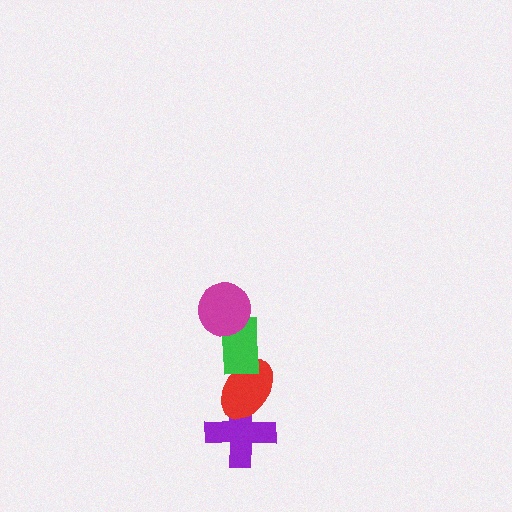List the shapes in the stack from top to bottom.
From top to bottom: the magenta circle, the green rectangle, the red ellipse, the purple cross.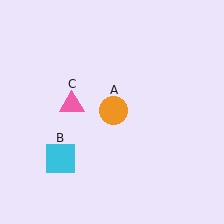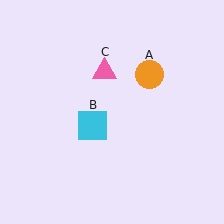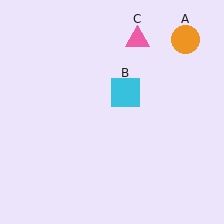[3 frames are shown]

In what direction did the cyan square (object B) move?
The cyan square (object B) moved up and to the right.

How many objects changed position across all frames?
3 objects changed position: orange circle (object A), cyan square (object B), pink triangle (object C).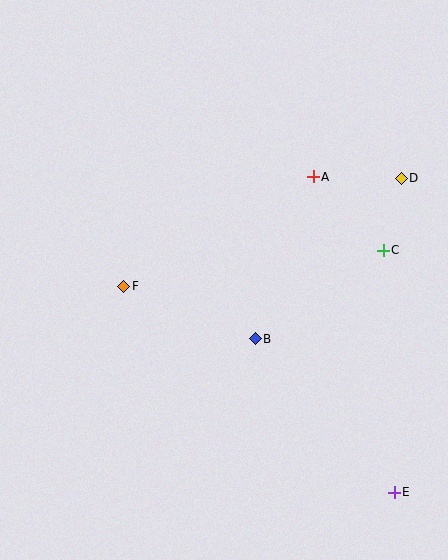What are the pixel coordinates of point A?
Point A is at (313, 177).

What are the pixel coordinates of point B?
Point B is at (255, 339).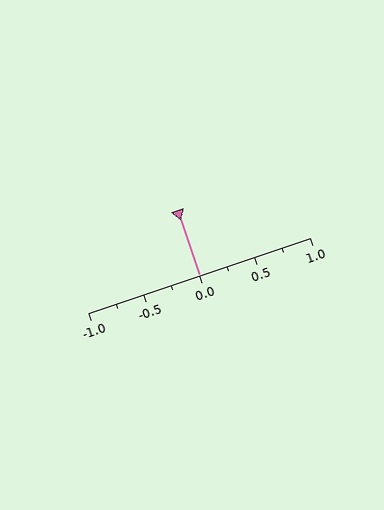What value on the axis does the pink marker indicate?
The marker indicates approximately 0.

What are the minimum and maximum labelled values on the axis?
The axis runs from -1.0 to 1.0.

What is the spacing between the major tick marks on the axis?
The major ticks are spaced 0.5 apart.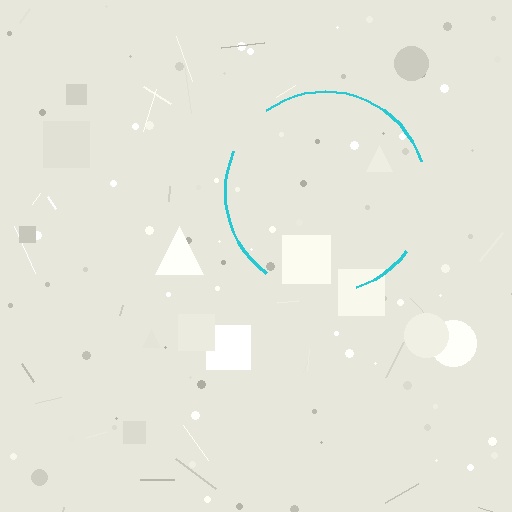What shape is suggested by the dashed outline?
The dashed outline suggests a circle.